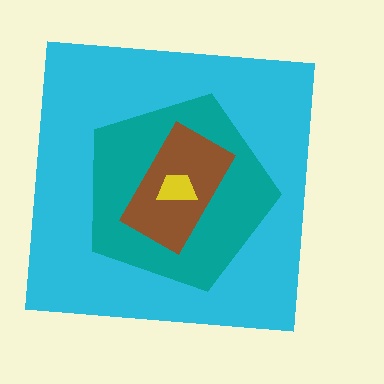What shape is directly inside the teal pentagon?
The brown rectangle.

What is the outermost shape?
The cyan square.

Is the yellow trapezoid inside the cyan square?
Yes.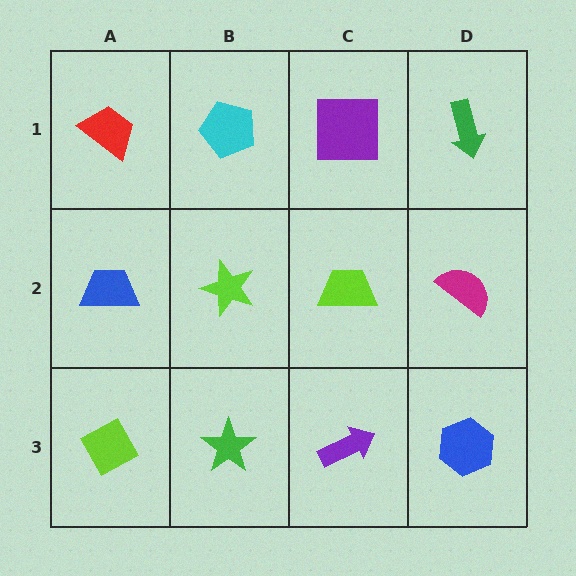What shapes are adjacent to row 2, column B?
A cyan pentagon (row 1, column B), a green star (row 3, column B), a blue trapezoid (row 2, column A), a lime trapezoid (row 2, column C).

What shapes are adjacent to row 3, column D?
A magenta semicircle (row 2, column D), a purple arrow (row 3, column C).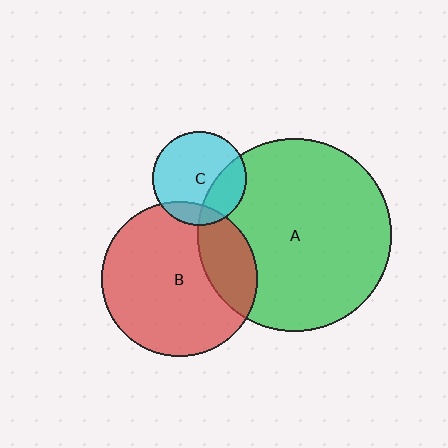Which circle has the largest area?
Circle A (green).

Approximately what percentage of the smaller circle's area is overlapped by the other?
Approximately 25%.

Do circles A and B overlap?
Yes.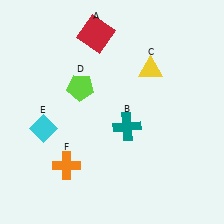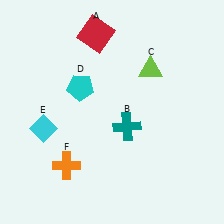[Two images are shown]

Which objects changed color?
C changed from yellow to lime. D changed from lime to cyan.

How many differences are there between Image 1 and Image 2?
There are 2 differences between the two images.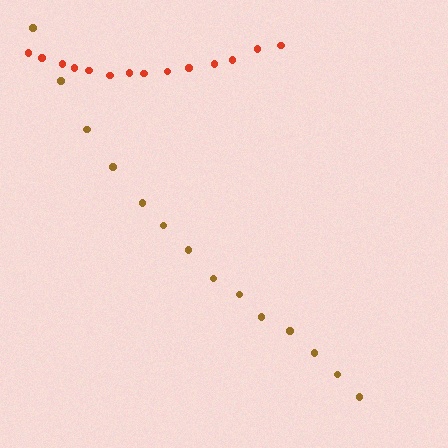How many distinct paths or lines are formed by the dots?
There are 2 distinct paths.